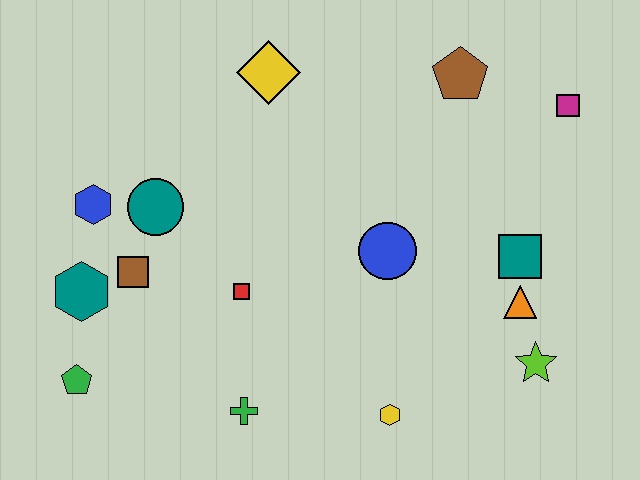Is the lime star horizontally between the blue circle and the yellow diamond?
No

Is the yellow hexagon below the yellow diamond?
Yes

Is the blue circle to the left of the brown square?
No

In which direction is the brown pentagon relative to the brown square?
The brown pentagon is to the right of the brown square.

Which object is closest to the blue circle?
The teal square is closest to the blue circle.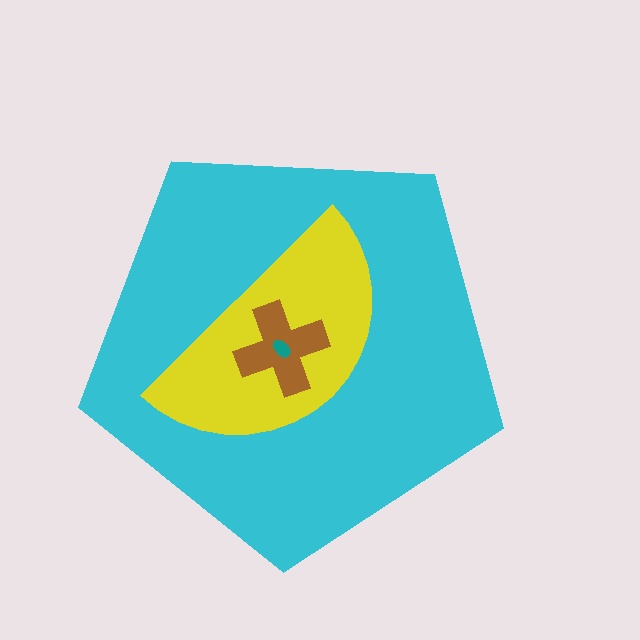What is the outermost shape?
The cyan pentagon.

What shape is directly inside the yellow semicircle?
The brown cross.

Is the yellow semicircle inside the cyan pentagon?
Yes.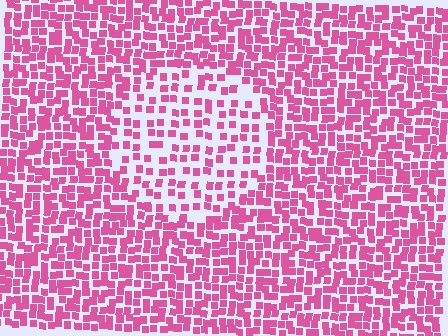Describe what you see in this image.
The image contains small pink elements arranged at two different densities. A circle-shaped region is visible where the elements are less densely packed than the surrounding area.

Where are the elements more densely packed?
The elements are more densely packed outside the circle boundary.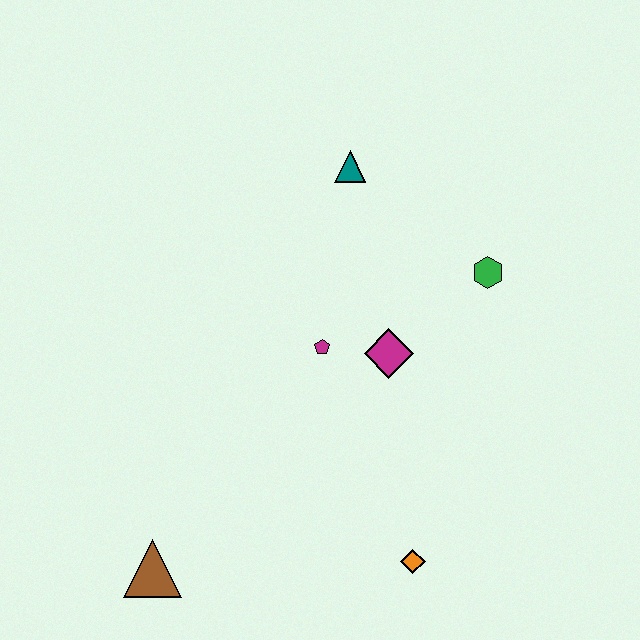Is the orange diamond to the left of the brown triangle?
No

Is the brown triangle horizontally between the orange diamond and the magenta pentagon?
No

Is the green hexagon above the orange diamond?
Yes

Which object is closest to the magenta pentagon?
The magenta diamond is closest to the magenta pentagon.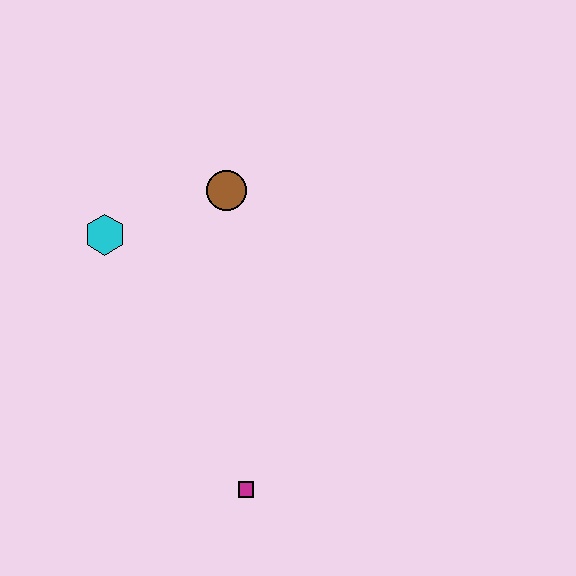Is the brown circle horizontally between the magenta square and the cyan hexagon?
Yes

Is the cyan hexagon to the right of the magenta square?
No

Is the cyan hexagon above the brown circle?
No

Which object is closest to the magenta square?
The cyan hexagon is closest to the magenta square.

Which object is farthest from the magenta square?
The brown circle is farthest from the magenta square.